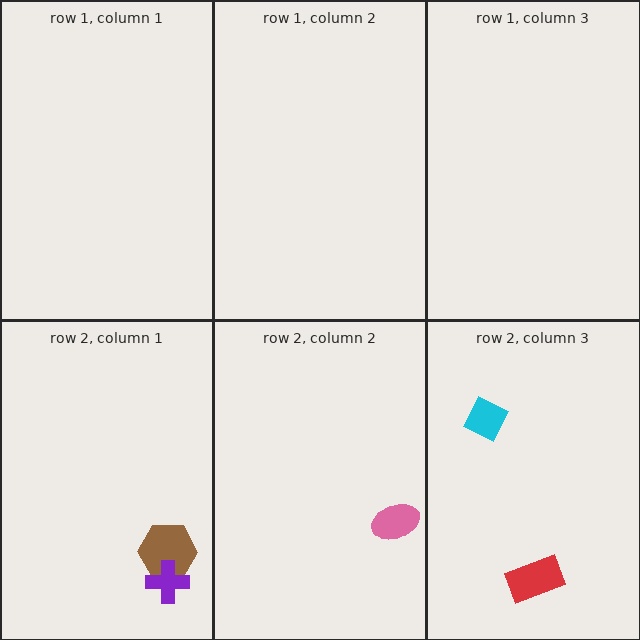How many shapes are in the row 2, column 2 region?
1.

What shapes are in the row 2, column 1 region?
The brown hexagon, the purple cross.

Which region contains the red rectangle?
The row 2, column 3 region.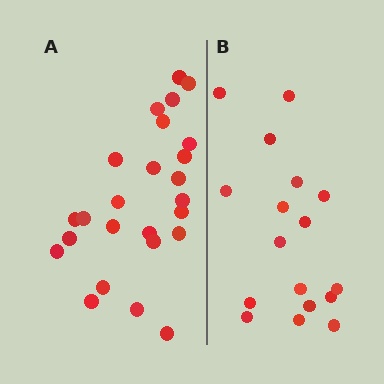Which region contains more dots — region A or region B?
Region A (the left region) has more dots.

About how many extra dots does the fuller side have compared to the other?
Region A has roughly 8 or so more dots than region B.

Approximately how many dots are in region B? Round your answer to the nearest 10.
About 20 dots. (The exact count is 17, which rounds to 20.)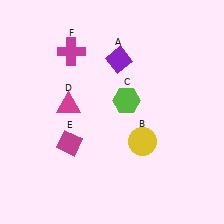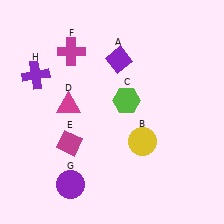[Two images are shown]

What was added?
A purple circle (G), a purple cross (H) were added in Image 2.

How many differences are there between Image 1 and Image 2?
There are 2 differences between the two images.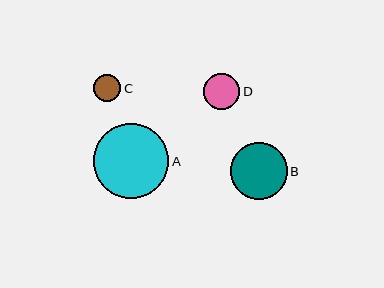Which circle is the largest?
Circle A is the largest with a size of approximately 75 pixels.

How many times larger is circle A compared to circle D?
Circle A is approximately 2.1 times the size of circle D.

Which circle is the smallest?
Circle C is the smallest with a size of approximately 27 pixels.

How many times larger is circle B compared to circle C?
Circle B is approximately 2.1 times the size of circle C.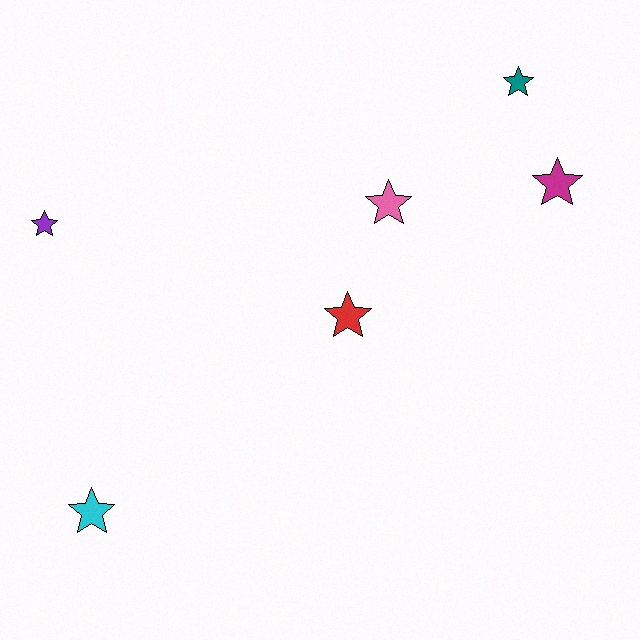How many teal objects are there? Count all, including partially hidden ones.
There is 1 teal object.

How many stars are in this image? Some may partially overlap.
There are 6 stars.